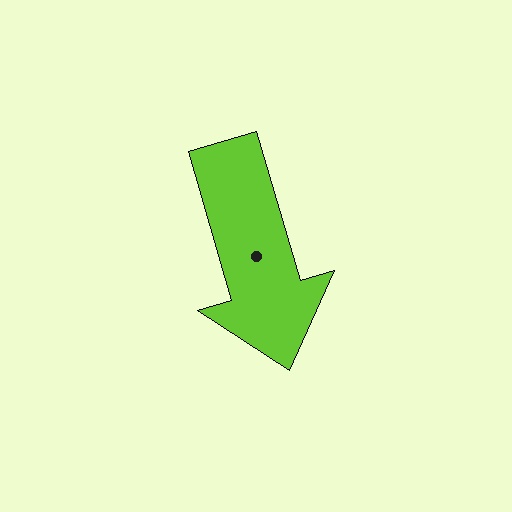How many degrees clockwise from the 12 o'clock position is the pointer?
Approximately 164 degrees.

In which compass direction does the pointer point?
South.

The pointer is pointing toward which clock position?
Roughly 5 o'clock.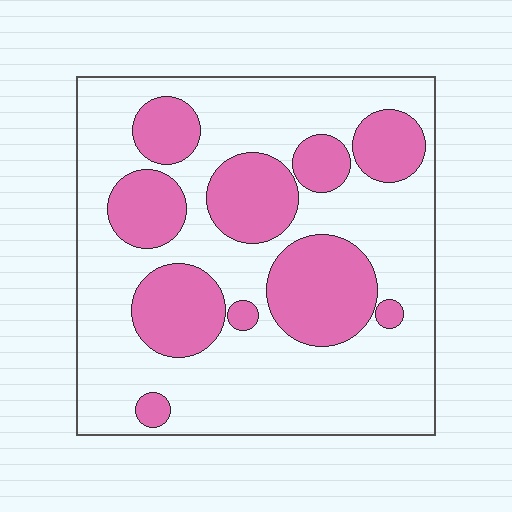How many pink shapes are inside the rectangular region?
10.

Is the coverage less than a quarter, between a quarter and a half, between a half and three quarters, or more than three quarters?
Between a quarter and a half.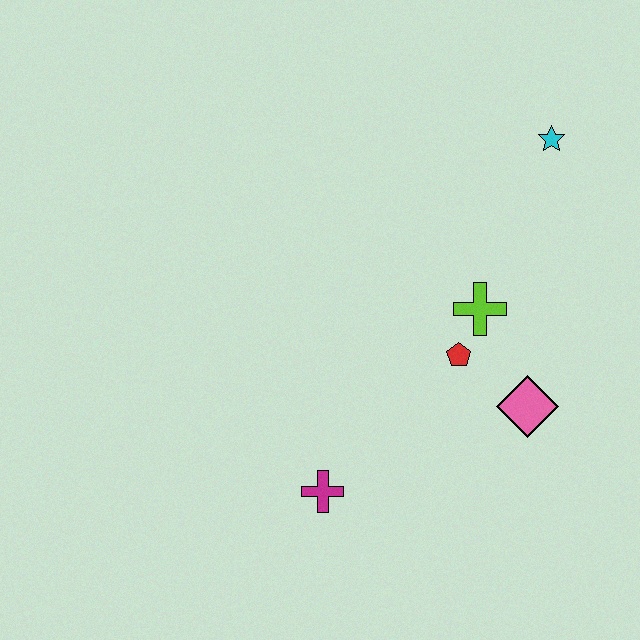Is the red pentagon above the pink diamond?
Yes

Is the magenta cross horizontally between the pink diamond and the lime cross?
No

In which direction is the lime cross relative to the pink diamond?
The lime cross is above the pink diamond.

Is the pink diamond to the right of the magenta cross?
Yes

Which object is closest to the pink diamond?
The red pentagon is closest to the pink diamond.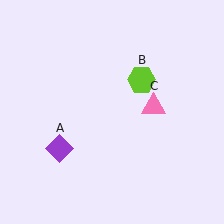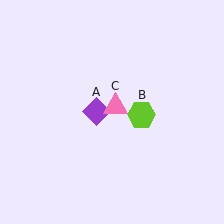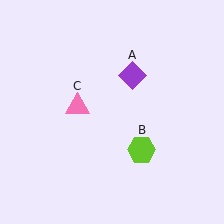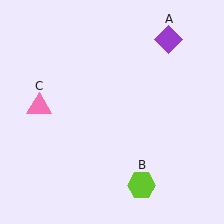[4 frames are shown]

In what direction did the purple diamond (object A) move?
The purple diamond (object A) moved up and to the right.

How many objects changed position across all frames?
3 objects changed position: purple diamond (object A), lime hexagon (object B), pink triangle (object C).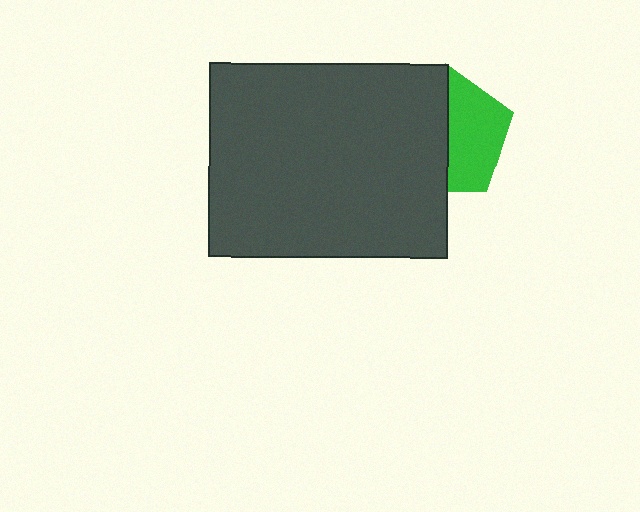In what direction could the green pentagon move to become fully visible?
The green pentagon could move right. That would shift it out from behind the dark gray rectangle entirely.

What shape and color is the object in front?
The object in front is a dark gray rectangle.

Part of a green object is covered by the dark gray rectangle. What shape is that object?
It is a pentagon.